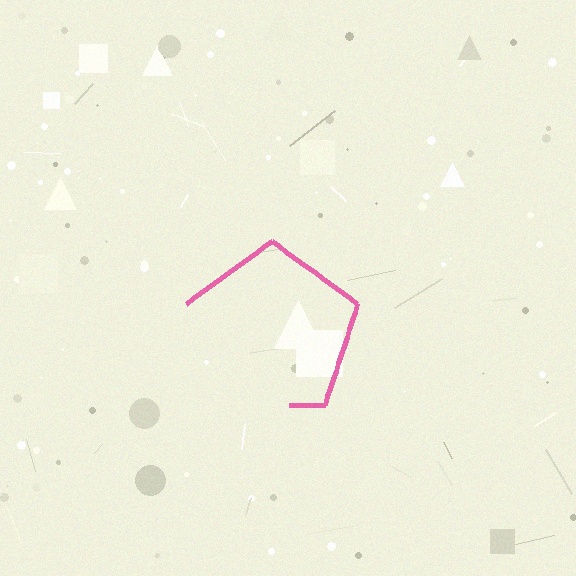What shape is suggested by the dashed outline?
The dashed outline suggests a pentagon.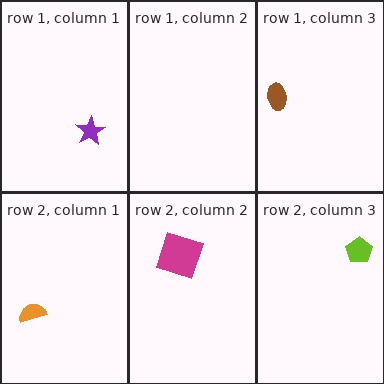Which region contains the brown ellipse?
The row 1, column 3 region.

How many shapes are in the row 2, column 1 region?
1.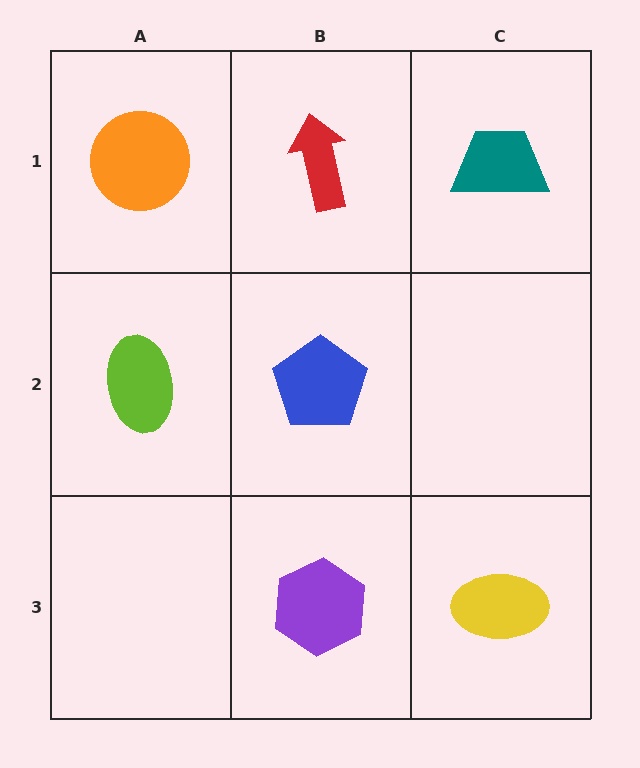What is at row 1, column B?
A red arrow.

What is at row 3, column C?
A yellow ellipse.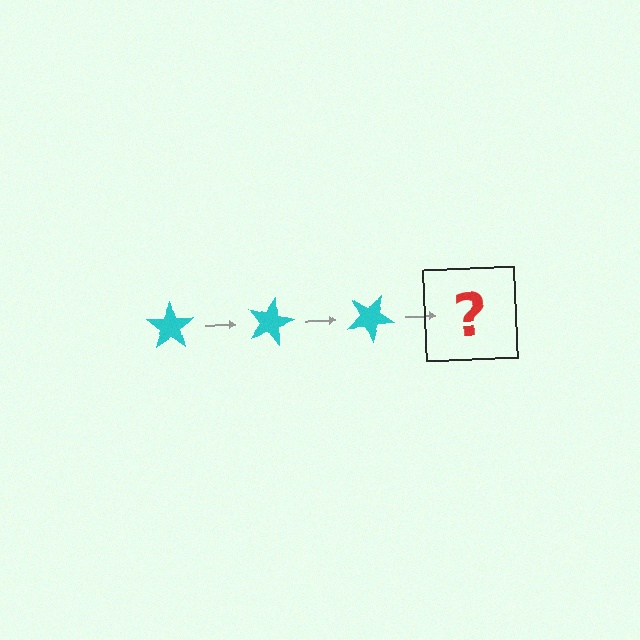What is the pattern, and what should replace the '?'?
The pattern is that the star rotates 15 degrees each step. The '?' should be a cyan star rotated 45 degrees.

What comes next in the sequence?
The next element should be a cyan star rotated 45 degrees.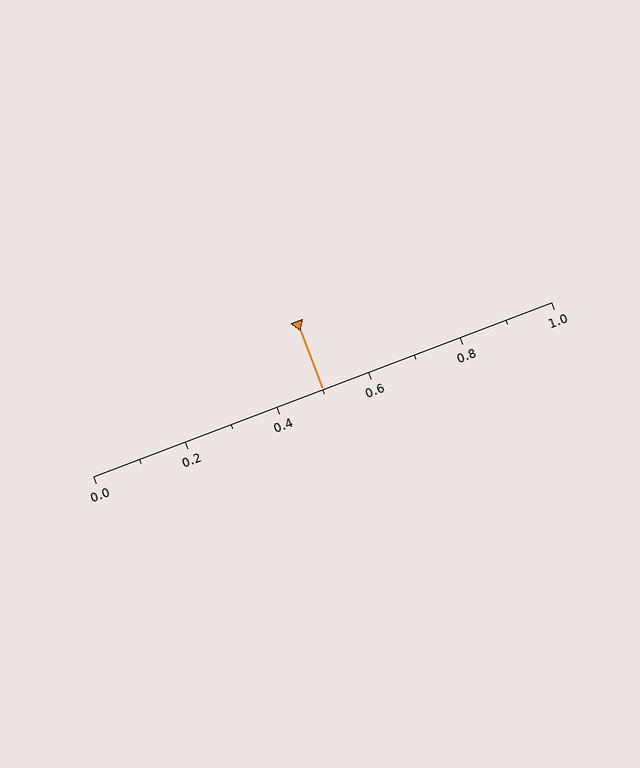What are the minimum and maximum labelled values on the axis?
The axis runs from 0.0 to 1.0.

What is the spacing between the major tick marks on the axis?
The major ticks are spaced 0.2 apart.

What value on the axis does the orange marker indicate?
The marker indicates approximately 0.5.